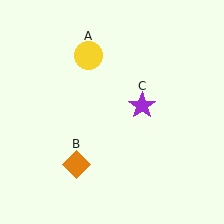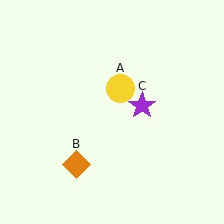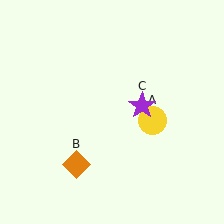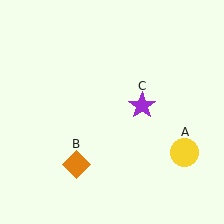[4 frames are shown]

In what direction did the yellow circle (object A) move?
The yellow circle (object A) moved down and to the right.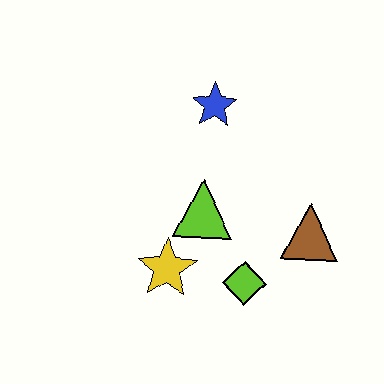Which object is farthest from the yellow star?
The blue star is farthest from the yellow star.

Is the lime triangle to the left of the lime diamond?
Yes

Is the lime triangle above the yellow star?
Yes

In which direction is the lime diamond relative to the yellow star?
The lime diamond is to the right of the yellow star.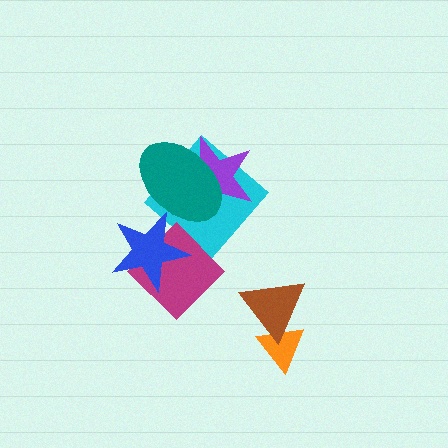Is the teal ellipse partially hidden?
Yes, it is partially covered by another shape.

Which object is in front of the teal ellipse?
The blue star is in front of the teal ellipse.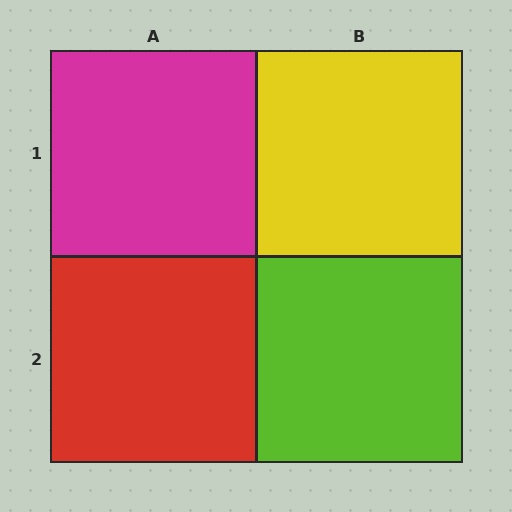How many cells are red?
1 cell is red.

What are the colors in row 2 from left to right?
Red, lime.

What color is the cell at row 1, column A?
Magenta.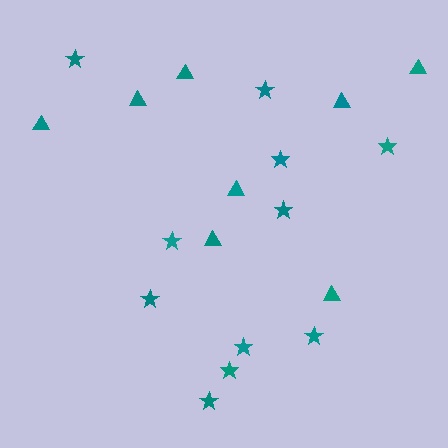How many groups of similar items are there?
There are 2 groups: one group of triangles (8) and one group of stars (11).